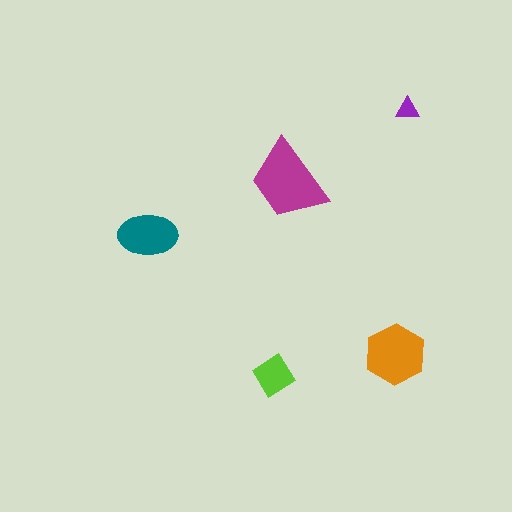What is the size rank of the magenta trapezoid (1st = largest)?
1st.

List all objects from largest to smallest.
The magenta trapezoid, the orange hexagon, the teal ellipse, the lime diamond, the purple triangle.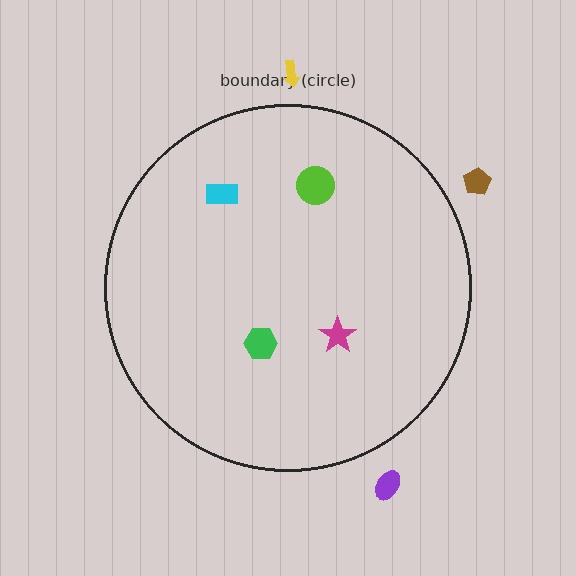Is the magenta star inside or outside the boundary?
Inside.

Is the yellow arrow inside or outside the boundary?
Outside.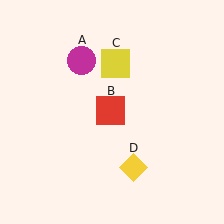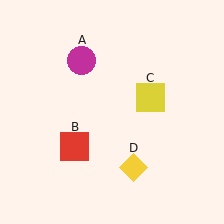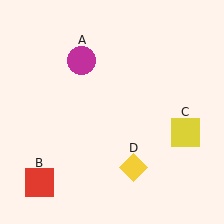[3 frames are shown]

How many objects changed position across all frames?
2 objects changed position: red square (object B), yellow square (object C).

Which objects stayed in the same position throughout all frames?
Magenta circle (object A) and yellow diamond (object D) remained stationary.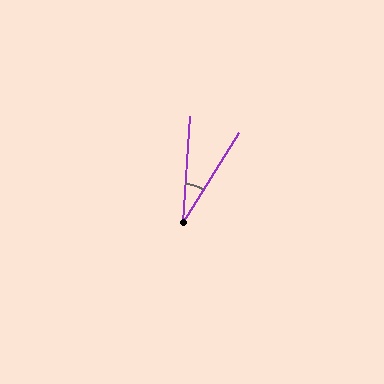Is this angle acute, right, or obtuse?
It is acute.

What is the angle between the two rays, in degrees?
Approximately 28 degrees.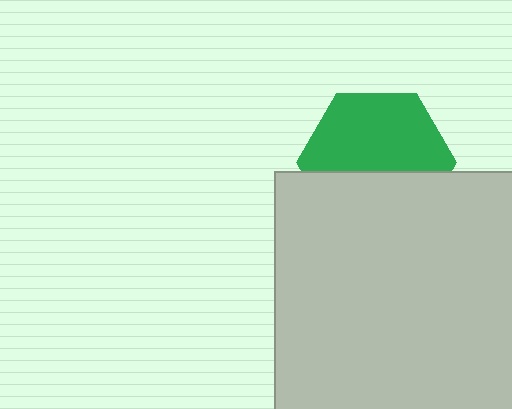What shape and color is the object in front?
The object in front is a light gray rectangle.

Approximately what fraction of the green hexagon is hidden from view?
Roughly 42% of the green hexagon is hidden behind the light gray rectangle.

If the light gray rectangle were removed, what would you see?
You would see the complete green hexagon.